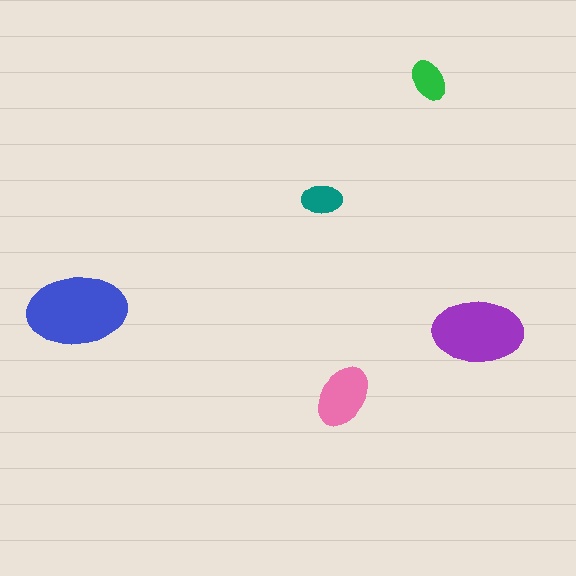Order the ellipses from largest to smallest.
the blue one, the purple one, the pink one, the green one, the teal one.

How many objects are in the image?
There are 5 objects in the image.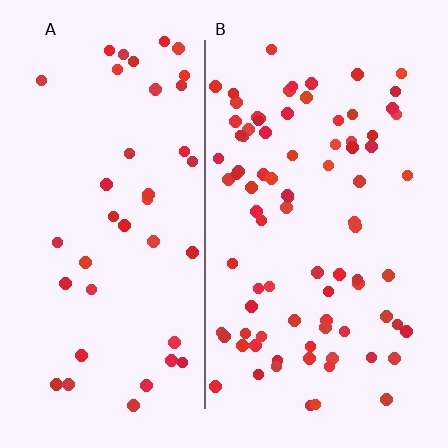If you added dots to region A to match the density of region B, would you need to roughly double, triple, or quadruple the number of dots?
Approximately double.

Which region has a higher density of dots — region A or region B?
B (the right).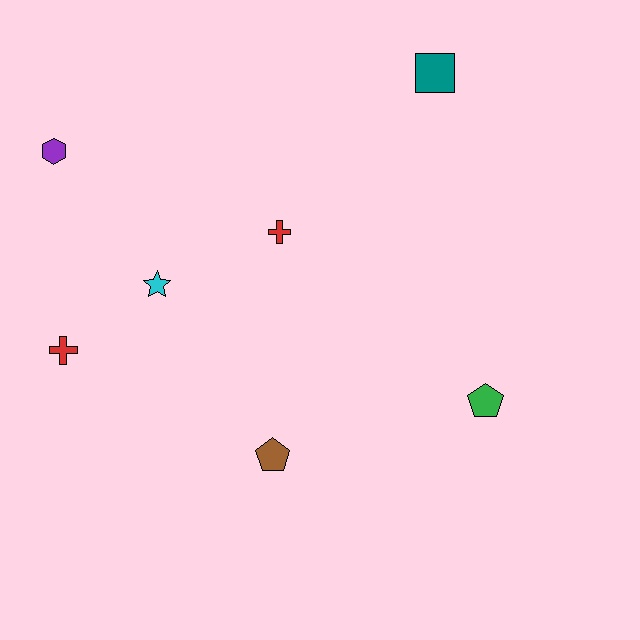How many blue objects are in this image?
There are no blue objects.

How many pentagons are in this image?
There are 2 pentagons.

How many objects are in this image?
There are 7 objects.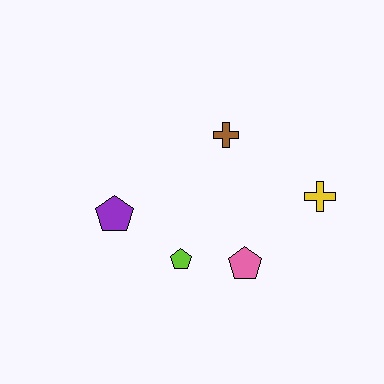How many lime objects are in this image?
There is 1 lime object.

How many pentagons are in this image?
There are 3 pentagons.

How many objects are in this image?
There are 5 objects.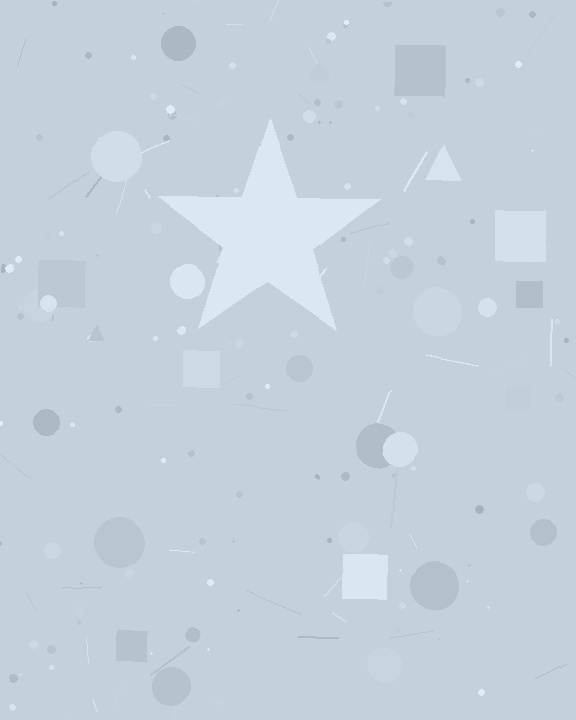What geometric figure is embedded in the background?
A star is embedded in the background.